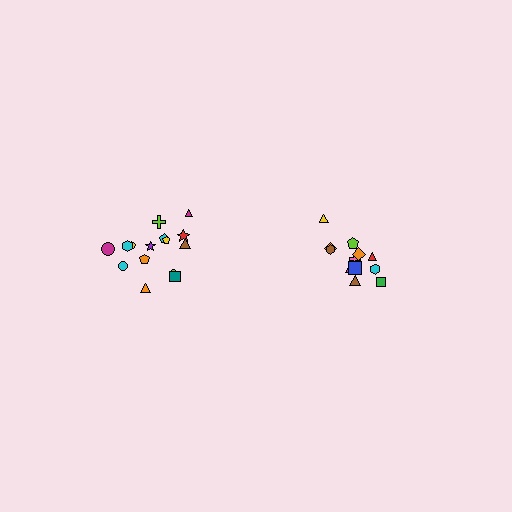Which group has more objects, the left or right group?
The left group.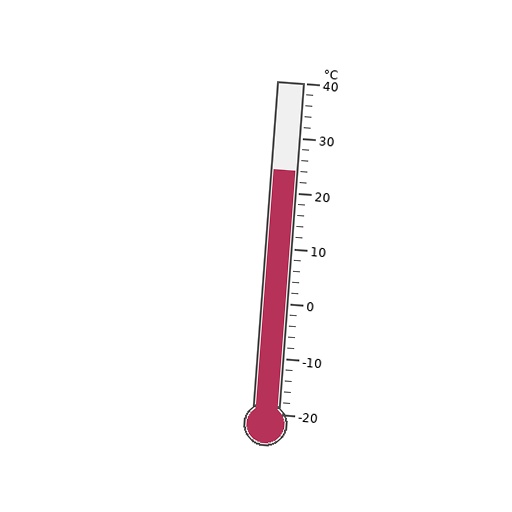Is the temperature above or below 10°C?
The temperature is above 10°C.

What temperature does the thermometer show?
The thermometer shows approximately 24°C.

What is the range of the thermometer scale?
The thermometer scale ranges from -20°C to 40°C.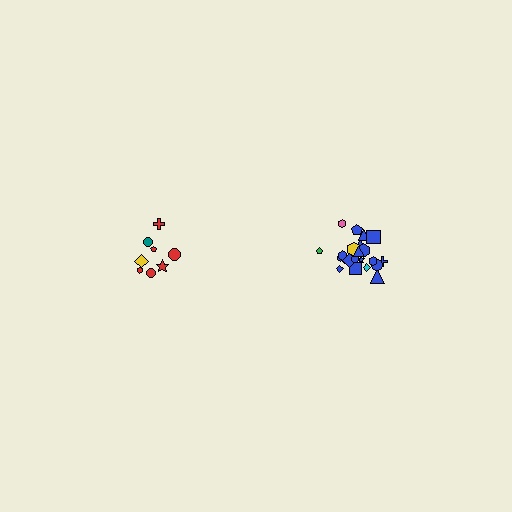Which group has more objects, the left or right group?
The right group.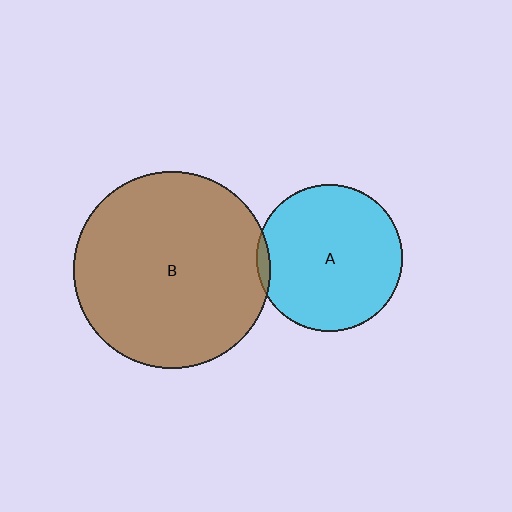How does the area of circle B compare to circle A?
Approximately 1.8 times.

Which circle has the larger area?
Circle B (brown).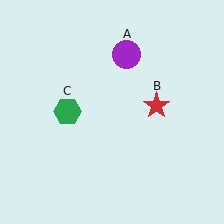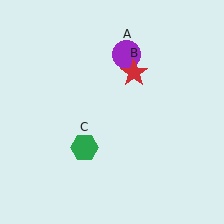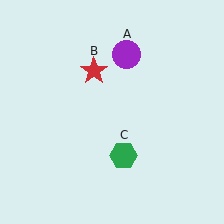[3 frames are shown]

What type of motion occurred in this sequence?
The red star (object B), green hexagon (object C) rotated counterclockwise around the center of the scene.